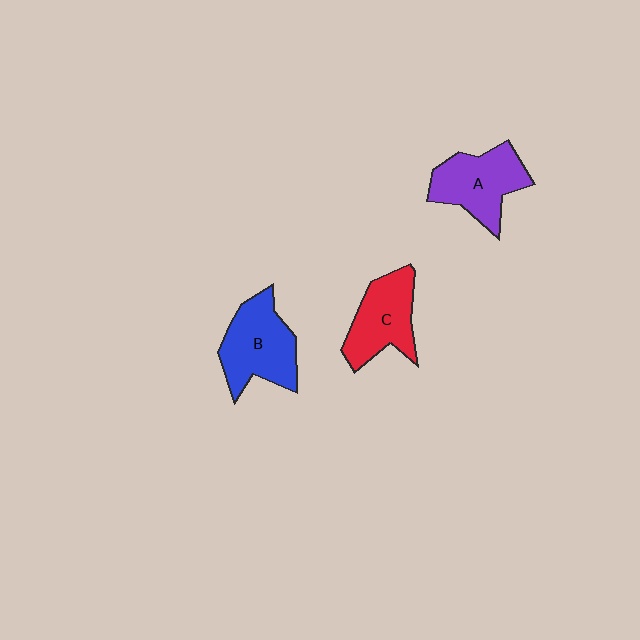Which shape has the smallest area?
Shape C (red).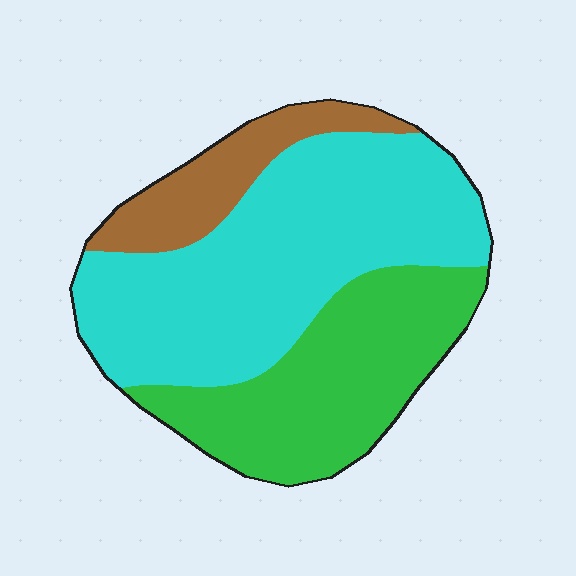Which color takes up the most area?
Cyan, at roughly 55%.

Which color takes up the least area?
Brown, at roughly 15%.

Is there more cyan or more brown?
Cyan.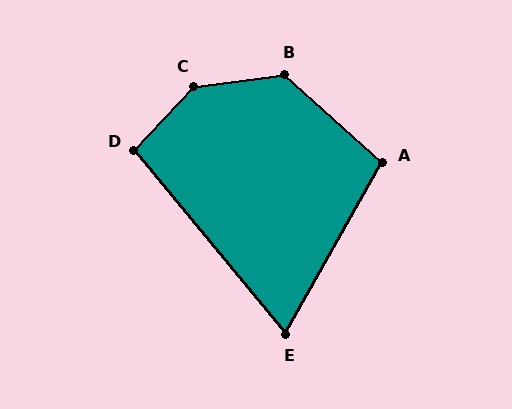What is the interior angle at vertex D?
Approximately 98 degrees (obtuse).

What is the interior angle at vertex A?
Approximately 102 degrees (obtuse).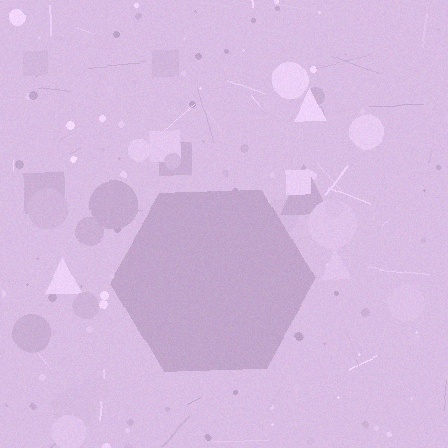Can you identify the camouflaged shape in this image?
The camouflaged shape is a hexagon.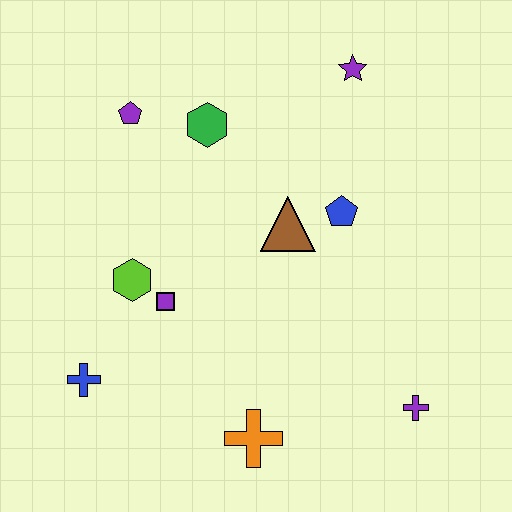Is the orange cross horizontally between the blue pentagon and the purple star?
No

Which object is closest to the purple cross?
The orange cross is closest to the purple cross.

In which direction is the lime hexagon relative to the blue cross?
The lime hexagon is above the blue cross.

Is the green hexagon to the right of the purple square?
Yes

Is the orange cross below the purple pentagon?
Yes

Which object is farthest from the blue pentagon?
The blue cross is farthest from the blue pentagon.